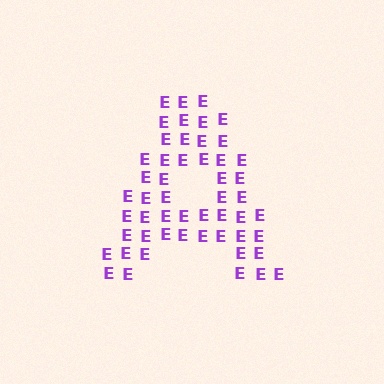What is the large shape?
The large shape is the letter A.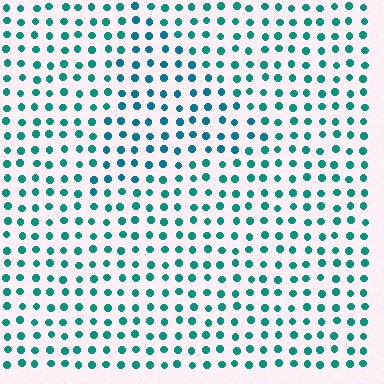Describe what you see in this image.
The image is filled with small teal elements in a uniform arrangement. A triangle-shaped region is visible where the elements are tinted to a slightly different hue, forming a subtle color boundary.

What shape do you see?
I see a triangle.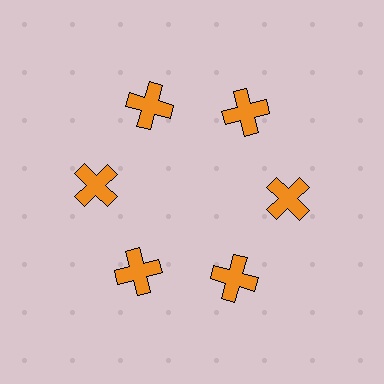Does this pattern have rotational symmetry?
Yes, this pattern has 6-fold rotational symmetry. It looks the same after rotating 60 degrees around the center.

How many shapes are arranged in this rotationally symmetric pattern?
There are 6 shapes, arranged in 6 groups of 1.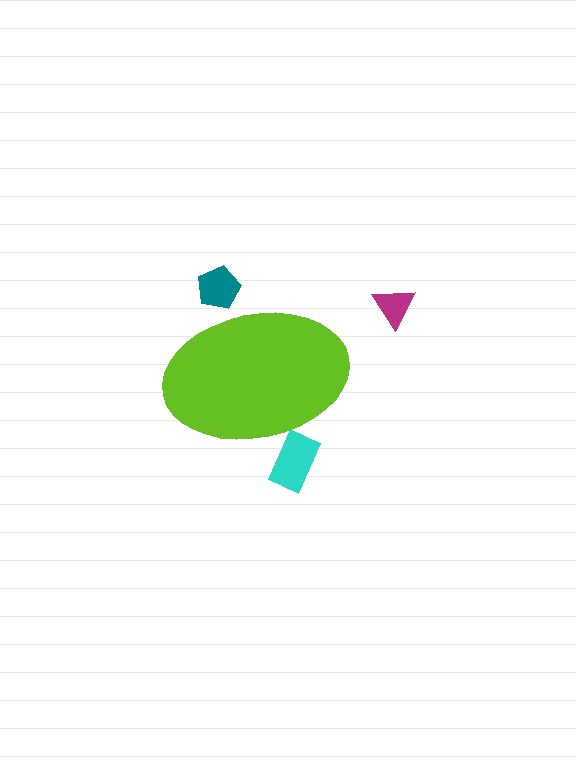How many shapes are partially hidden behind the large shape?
2 shapes are partially hidden.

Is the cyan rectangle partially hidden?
Yes, the cyan rectangle is partially hidden behind the lime ellipse.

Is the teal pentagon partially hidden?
Yes, the teal pentagon is partially hidden behind the lime ellipse.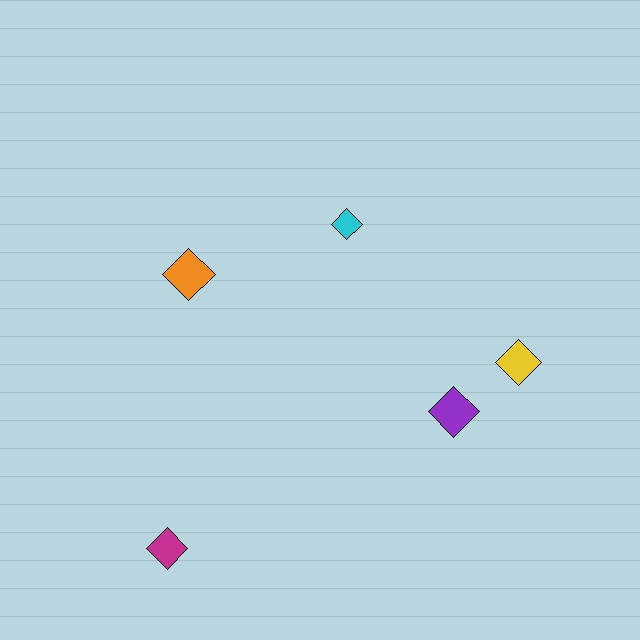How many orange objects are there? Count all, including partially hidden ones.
There is 1 orange object.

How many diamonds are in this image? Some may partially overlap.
There are 5 diamonds.